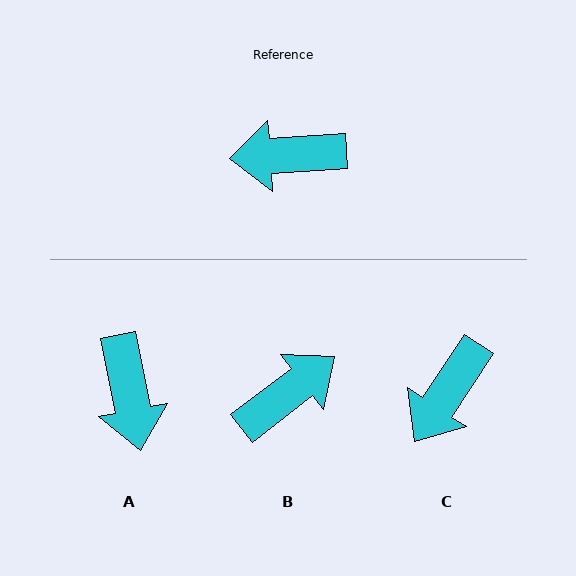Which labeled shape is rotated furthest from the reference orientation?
B, about 146 degrees away.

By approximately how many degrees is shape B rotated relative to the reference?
Approximately 146 degrees clockwise.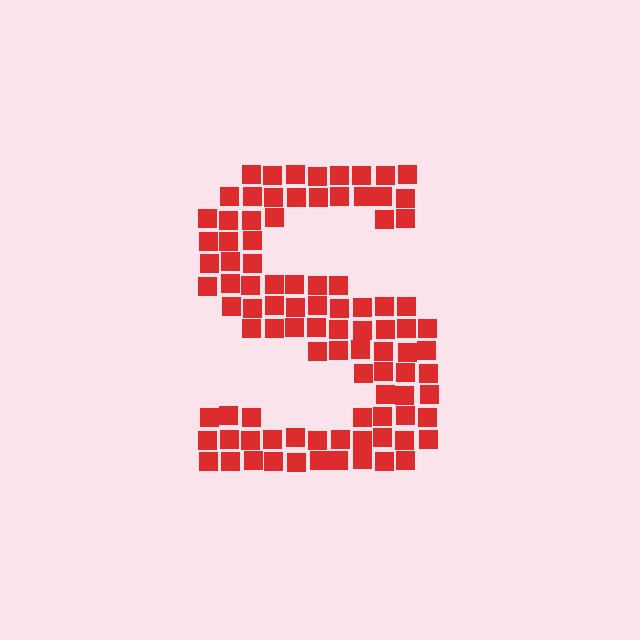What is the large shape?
The large shape is the letter S.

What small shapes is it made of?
It is made of small squares.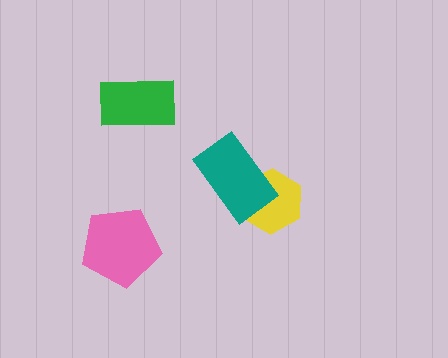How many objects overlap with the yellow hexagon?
1 object overlaps with the yellow hexagon.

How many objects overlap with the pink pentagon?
0 objects overlap with the pink pentagon.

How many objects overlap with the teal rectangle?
1 object overlaps with the teal rectangle.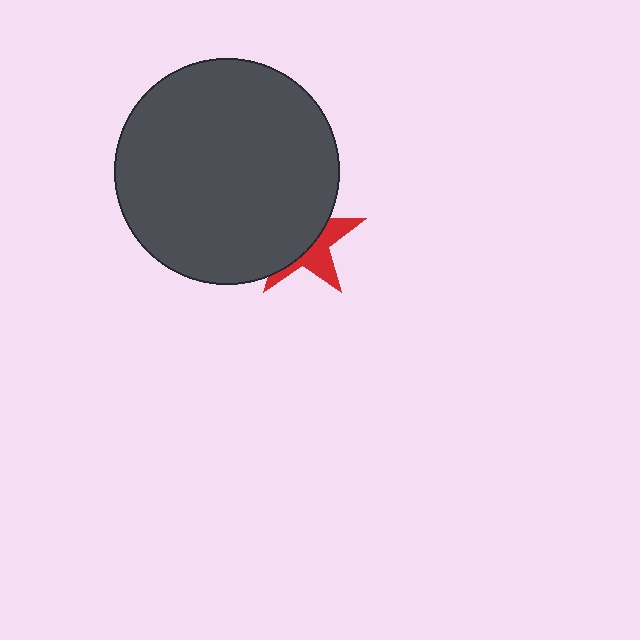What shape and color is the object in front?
The object in front is a dark gray circle.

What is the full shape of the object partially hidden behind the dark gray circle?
The partially hidden object is a red star.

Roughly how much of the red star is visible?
A small part of it is visible (roughly 39%).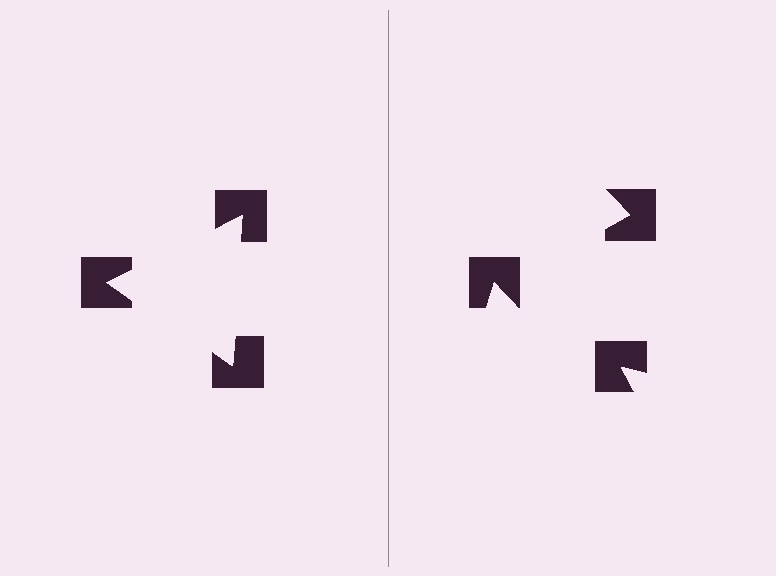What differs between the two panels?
The notched squares are positioned identically on both sides; only the wedge orientations differ. On the left they align to a triangle; on the right they are misaligned.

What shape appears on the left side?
An illusory triangle.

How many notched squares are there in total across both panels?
6 — 3 on each side.